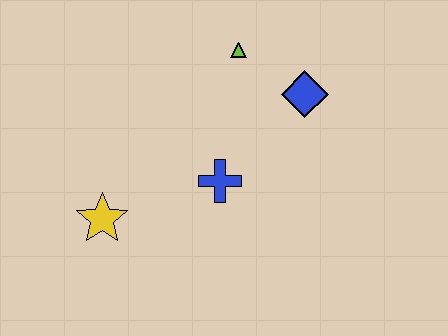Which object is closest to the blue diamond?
The lime triangle is closest to the blue diamond.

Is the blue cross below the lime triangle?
Yes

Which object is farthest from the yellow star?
The blue diamond is farthest from the yellow star.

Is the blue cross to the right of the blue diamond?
No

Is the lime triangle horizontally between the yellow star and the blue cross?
No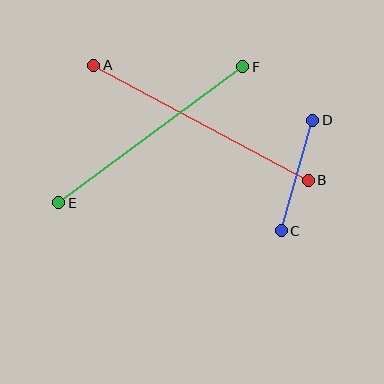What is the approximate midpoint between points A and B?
The midpoint is at approximately (201, 123) pixels.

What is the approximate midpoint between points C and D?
The midpoint is at approximately (297, 176) pixels.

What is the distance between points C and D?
The distance is approximately 115 pixels.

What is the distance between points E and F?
The distance is approximately 229 pixels.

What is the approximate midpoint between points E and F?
The midpoint is at approximately (151, 135) pixels.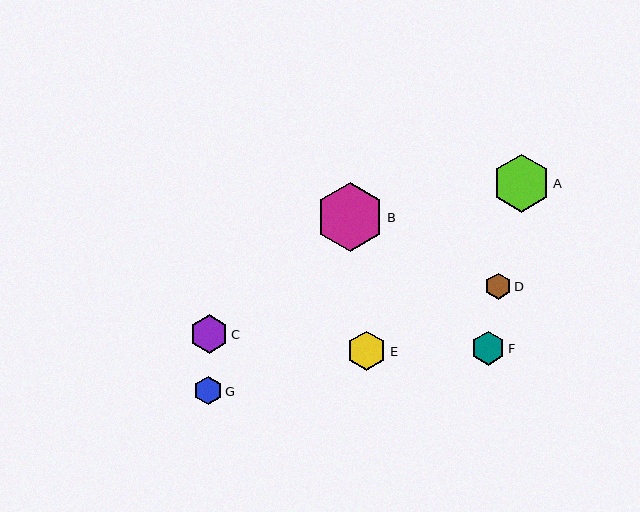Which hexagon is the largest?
Hexagon B is the largest with a size of approximately 69 pixels.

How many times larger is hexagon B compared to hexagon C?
Hexagon B is approximately 1.8 times the size of hexagon C.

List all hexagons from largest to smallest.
From largest to smallest: B, A, E, C, F, G, D.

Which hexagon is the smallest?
Hexagon D is the smallest with a size of approximately 26 pixels.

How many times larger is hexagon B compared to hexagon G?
Hexagon B is approximately 2.4 times the size of hexagon G.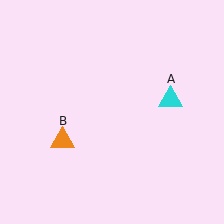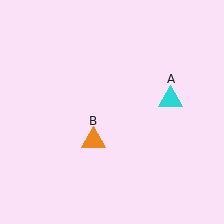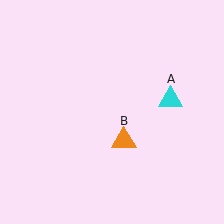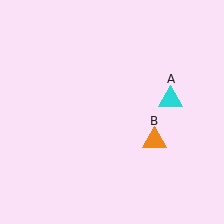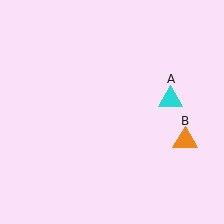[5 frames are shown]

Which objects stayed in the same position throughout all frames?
Cyan triangle (object A) remained stationary.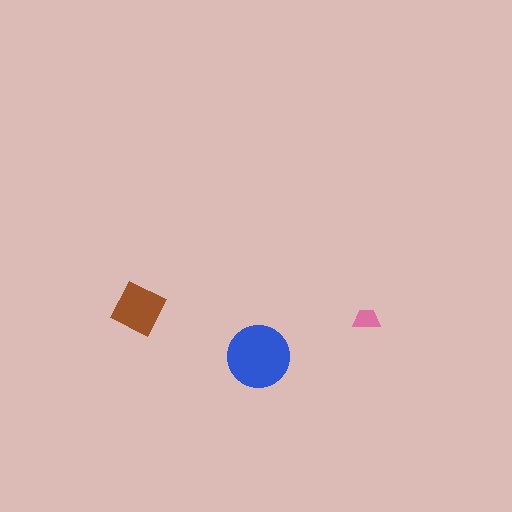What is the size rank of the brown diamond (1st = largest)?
2nd.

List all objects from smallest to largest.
The pink trapezoid, the brown diamond, the blue circle.